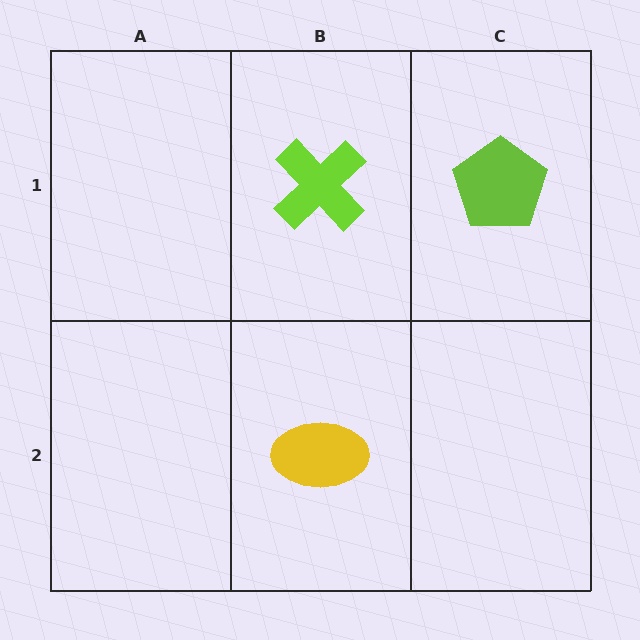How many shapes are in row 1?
2 shapes.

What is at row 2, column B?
A yellow ellipse.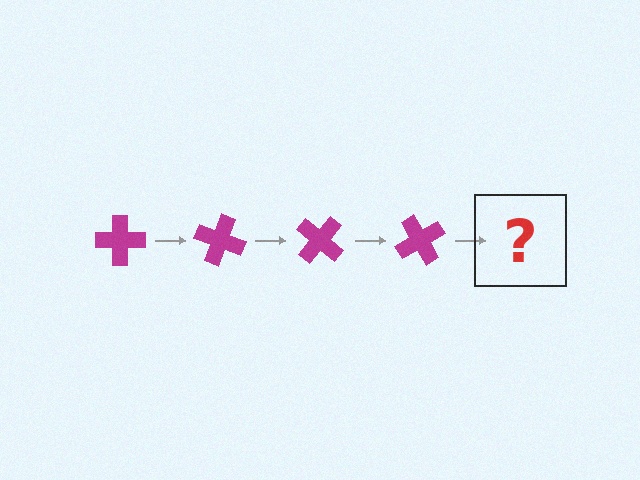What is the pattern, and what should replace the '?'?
The pattern is that the cross rotates 20 degrees each step. The '?' should be a magenta cross rotated 80 degrees.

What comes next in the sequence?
The next element should be a magenta cross rotated 80 degrees.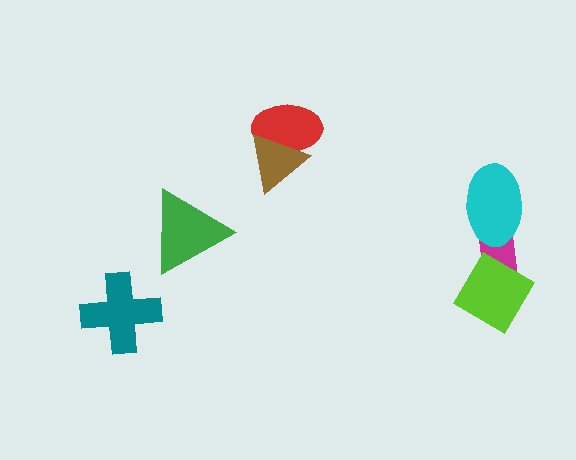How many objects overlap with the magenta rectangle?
2 objects overlap with the magenta rectangle.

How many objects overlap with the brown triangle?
1 object overlaps with the brown triangle.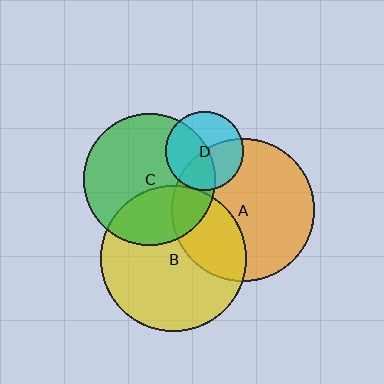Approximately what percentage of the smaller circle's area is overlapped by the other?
Approximately 50%.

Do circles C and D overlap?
Yes.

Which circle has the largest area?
Circle B (yellow).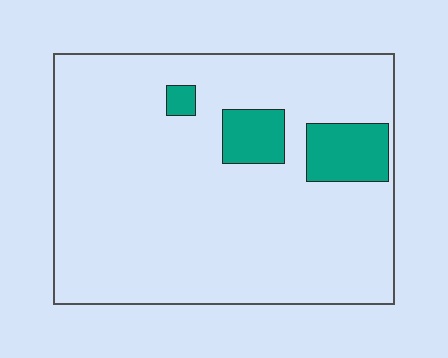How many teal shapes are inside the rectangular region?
3.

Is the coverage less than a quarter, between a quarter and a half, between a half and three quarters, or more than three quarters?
Less than a quarter.